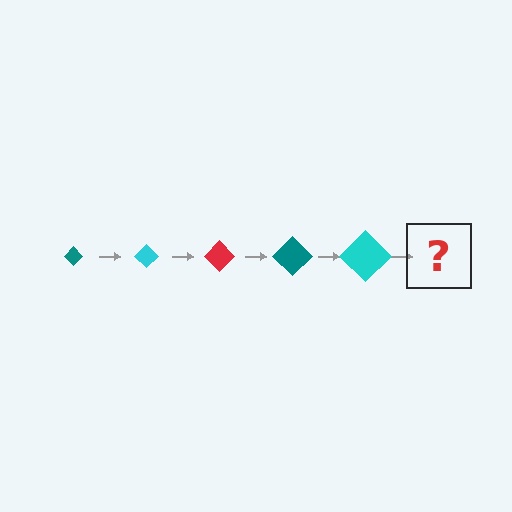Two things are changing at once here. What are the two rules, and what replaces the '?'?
The two rules are that the diamond grows larger each step and the color cycles through teal, cyan, and red. The '?' should be a red diamond, larger than the previous one.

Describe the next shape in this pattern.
It should be a red diamond, larger than the previous one.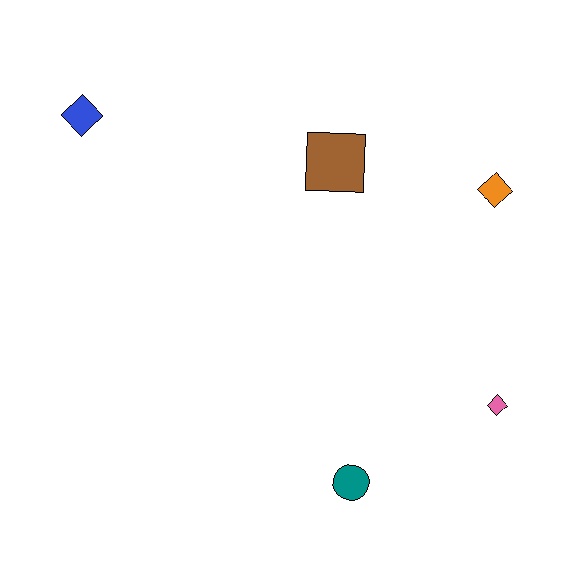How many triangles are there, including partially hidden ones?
There are no triangles.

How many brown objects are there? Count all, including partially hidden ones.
There is 1 brown object.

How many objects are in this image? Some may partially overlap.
There are 5 objects.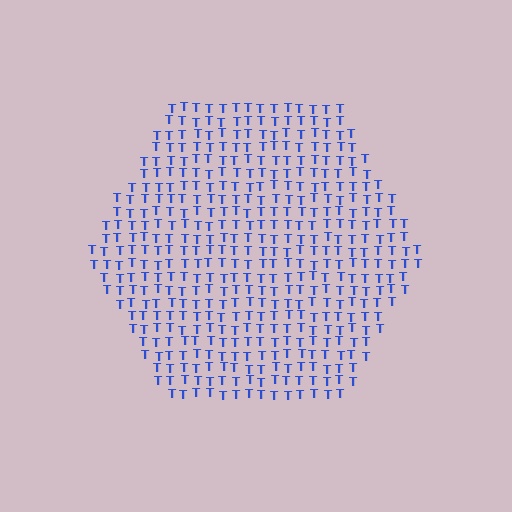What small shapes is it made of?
It is made of small letter T's.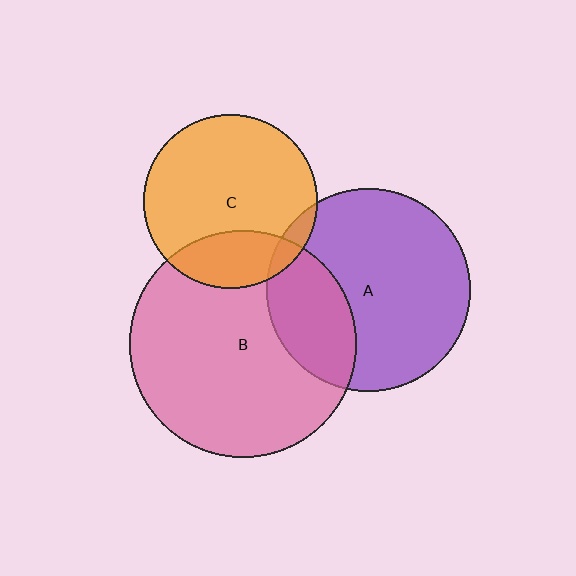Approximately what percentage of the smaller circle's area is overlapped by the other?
Approximately 30%.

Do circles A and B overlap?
Yes.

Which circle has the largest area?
Circle B (pink).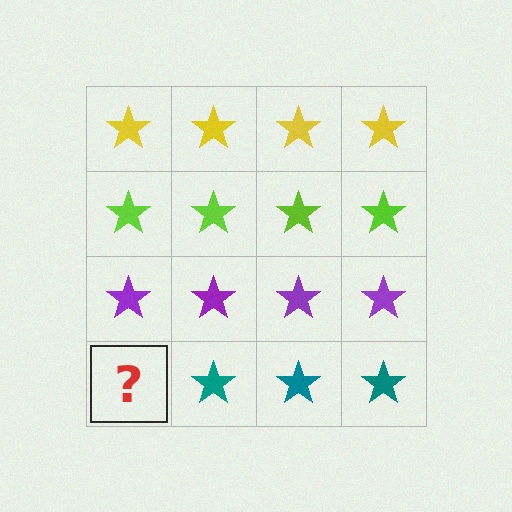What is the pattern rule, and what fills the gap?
The rule is that each row has a consistent color. The gap should be filled with a teal star.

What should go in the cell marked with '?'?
The missing cell should contain a teal star.